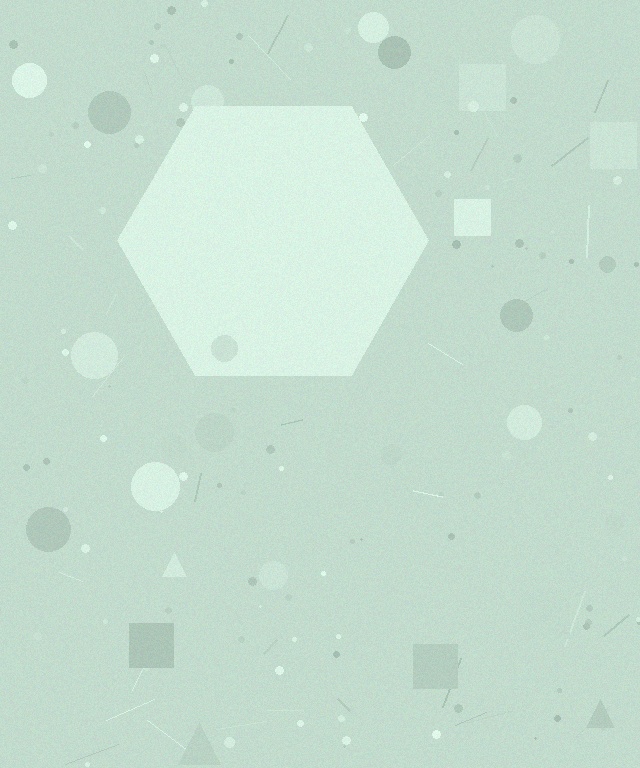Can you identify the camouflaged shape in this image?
The camouflaged shape is a hexagon.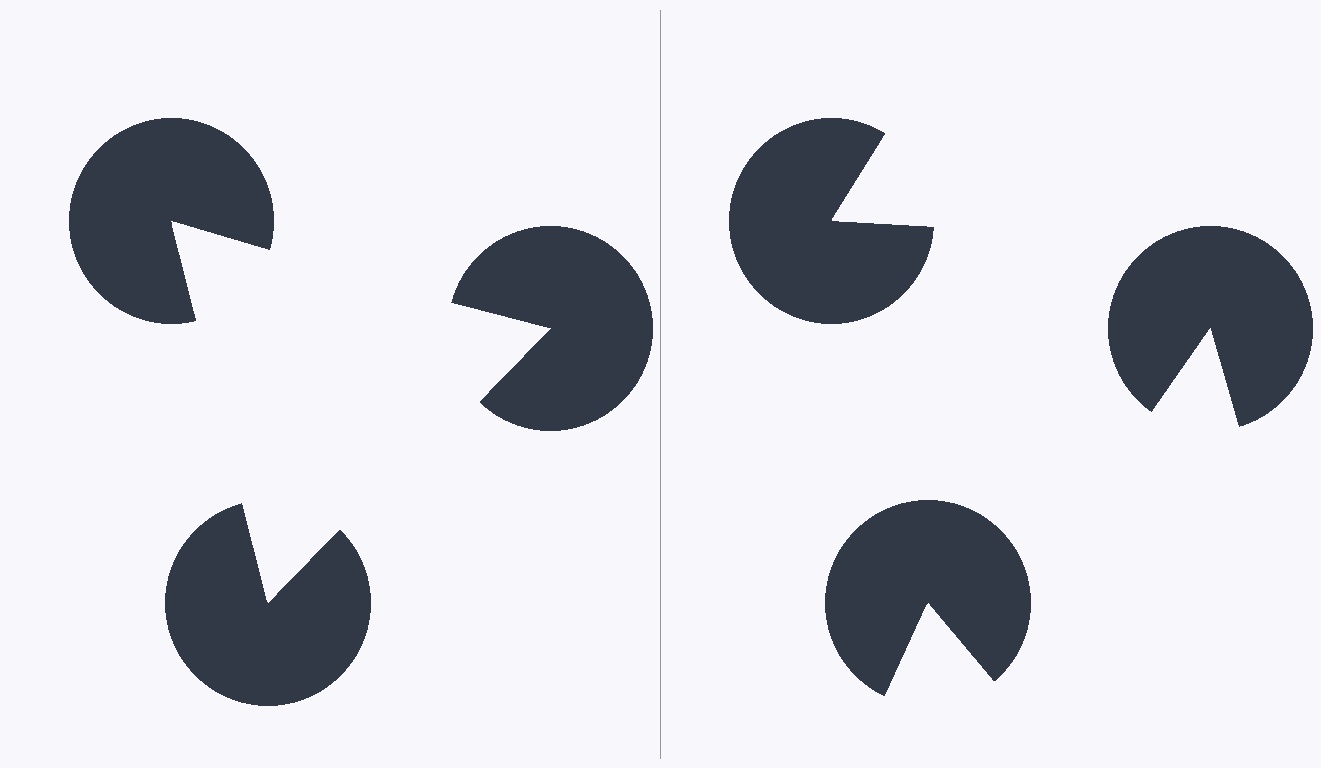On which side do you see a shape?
An illusory triangle appears on the left side. On the right side the wedge cuts are rotated, so no coherent shape forms.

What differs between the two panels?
The pac-man discs are positioned identically on both sides; only the wedge orientations differ. On the left they align to a triangle; on the right they are misaligned.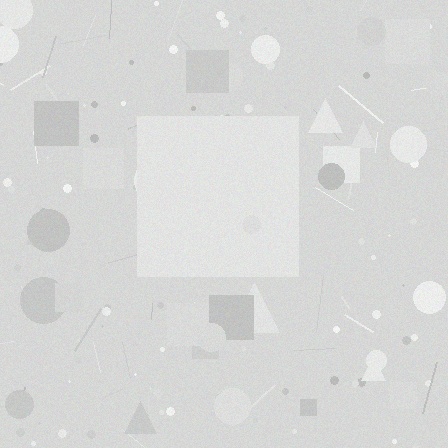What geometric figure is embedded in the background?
A square is embedded in the background.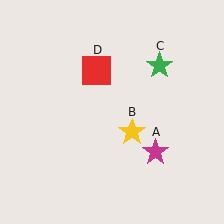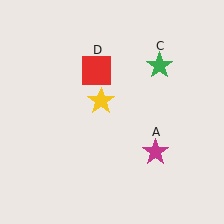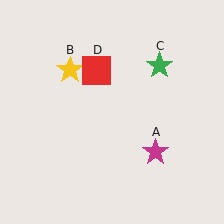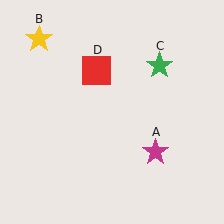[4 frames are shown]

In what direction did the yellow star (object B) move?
The yellow star (object B) moved up and to the left.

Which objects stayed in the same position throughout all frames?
Magenta star (object A) and green star (object C) and red square (object D) remained stationary.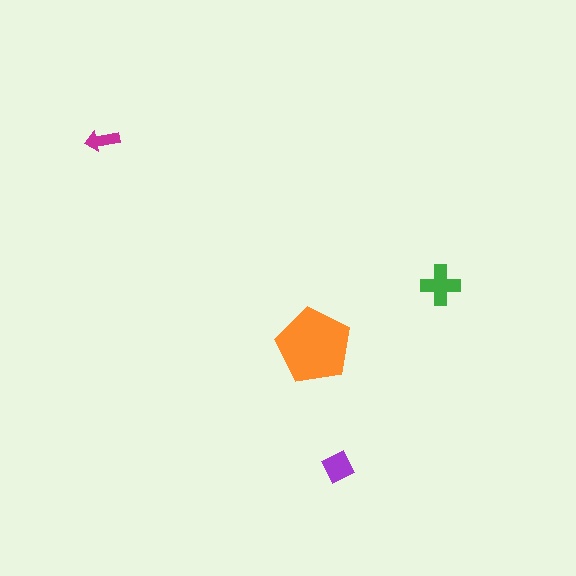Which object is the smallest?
The magenta arrow.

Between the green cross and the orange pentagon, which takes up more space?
The orange pentagon.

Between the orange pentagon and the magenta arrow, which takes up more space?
The orange pentagon.